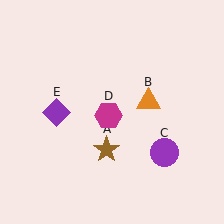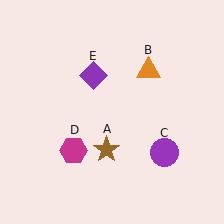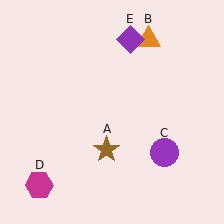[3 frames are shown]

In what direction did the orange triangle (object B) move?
The orange triangle (object B) moved up.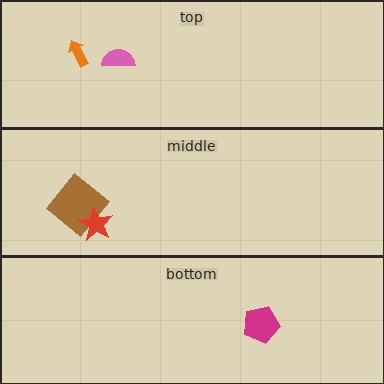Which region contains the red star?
The middle region.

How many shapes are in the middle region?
2.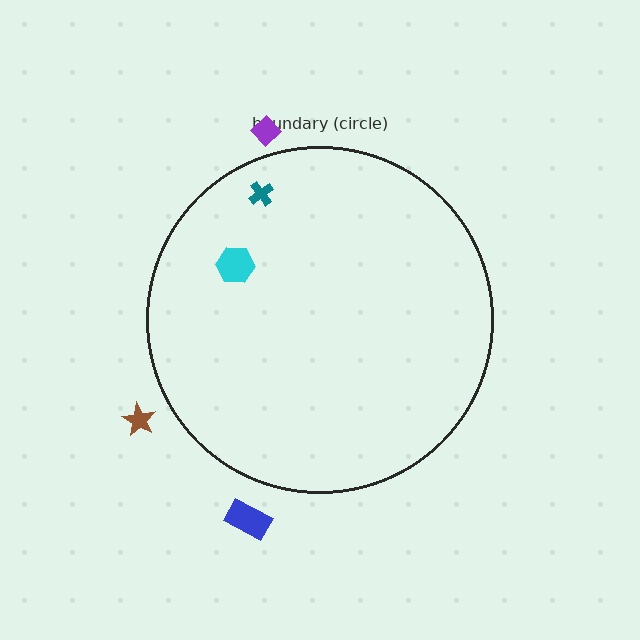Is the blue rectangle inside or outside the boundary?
Outside.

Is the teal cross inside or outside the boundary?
Inside.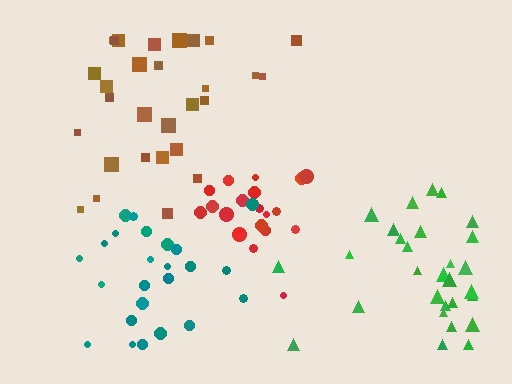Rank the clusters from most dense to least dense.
red, teal, green, brown.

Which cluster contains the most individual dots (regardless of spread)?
Green (29).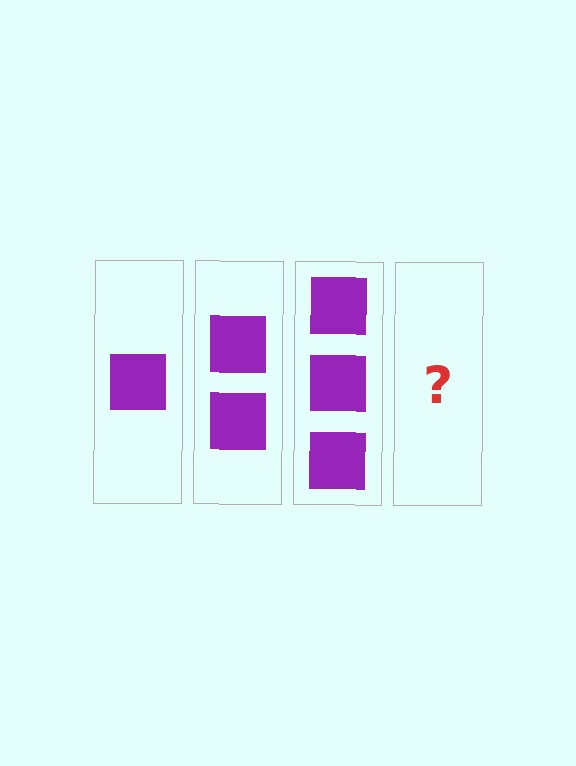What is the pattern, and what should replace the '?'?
The pattern is that each step adds one more square. The '?' should be 4 squares.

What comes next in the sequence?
The next element should be 4 squares.